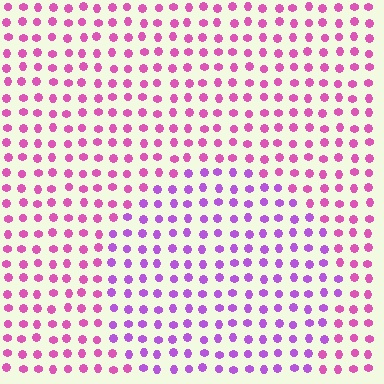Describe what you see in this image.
The image is filled with small pink elements in a uniform arrangement. A circle-shaped region is visible where the elements are tinted to a slightly different hue, forming a subtle color boundary.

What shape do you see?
I see a circle.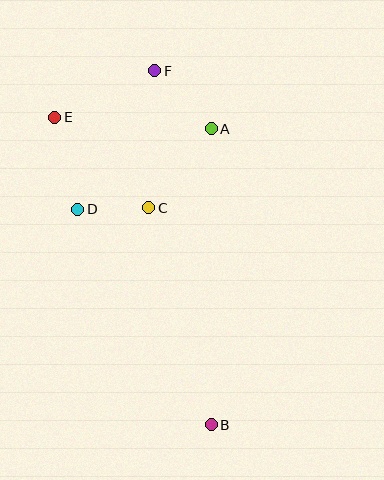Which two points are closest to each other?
Points C and D are closest to each other.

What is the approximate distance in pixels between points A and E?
The distance between A and E is approximately 157 pixels.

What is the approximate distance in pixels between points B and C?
The distance between B and C is approximately 226 pixels.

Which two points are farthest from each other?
Points B and F are farthest from each other.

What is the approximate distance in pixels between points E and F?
The distance between E and F is approximately 110 pixels.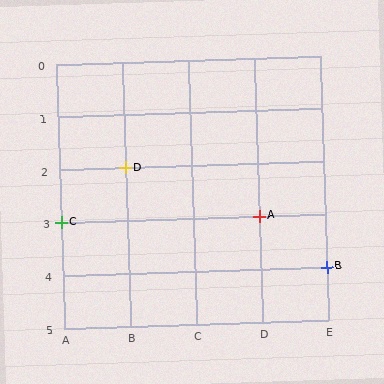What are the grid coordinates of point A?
Point A is at grid coordinates (D, 3).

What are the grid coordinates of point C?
Point C is at grid coordinates (A, 3).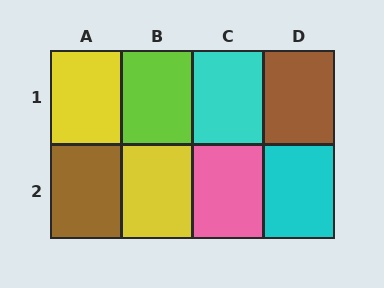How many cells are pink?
1 cell is pink.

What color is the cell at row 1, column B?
Lime.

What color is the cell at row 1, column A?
Yellow.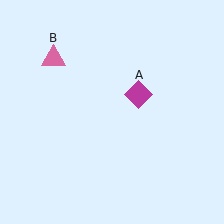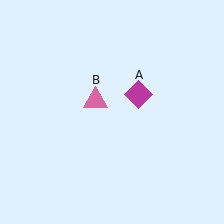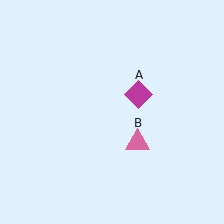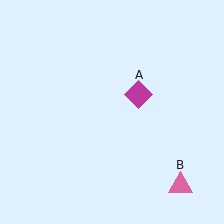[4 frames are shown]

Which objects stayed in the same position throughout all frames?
Magenta diamond (object A) remained stationary.